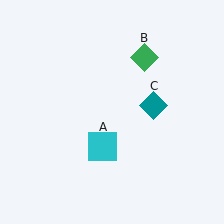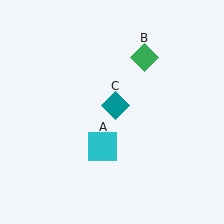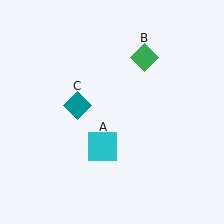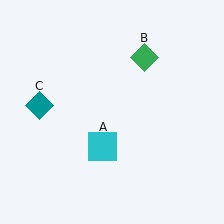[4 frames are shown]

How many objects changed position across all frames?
1 object changed position: teal diamond (object C).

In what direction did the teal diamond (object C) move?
The teal diamond (object C) moved left.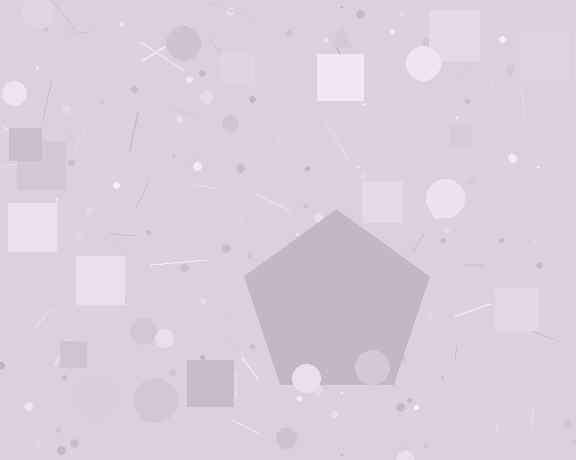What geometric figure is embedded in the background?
A pentagon is embedded in the background.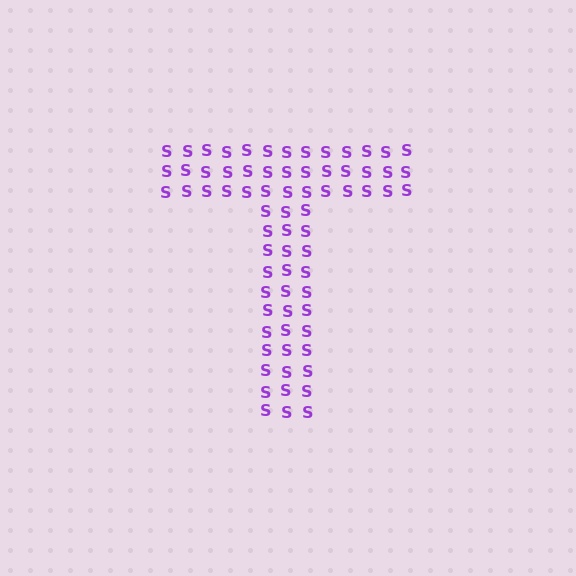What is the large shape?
The large shape is the letter T.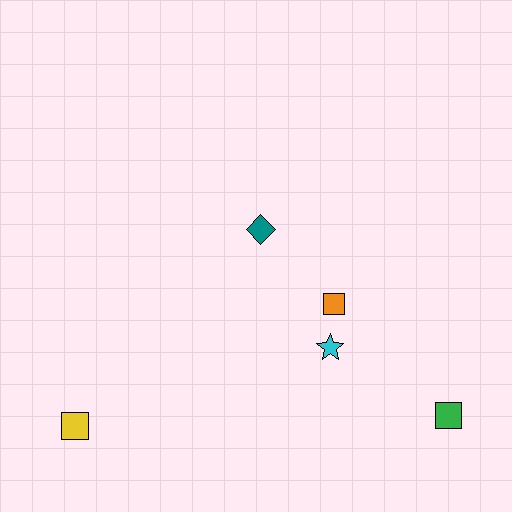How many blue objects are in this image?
There are no blue objects.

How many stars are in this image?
There is 1 star.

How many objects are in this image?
There are 5 objects.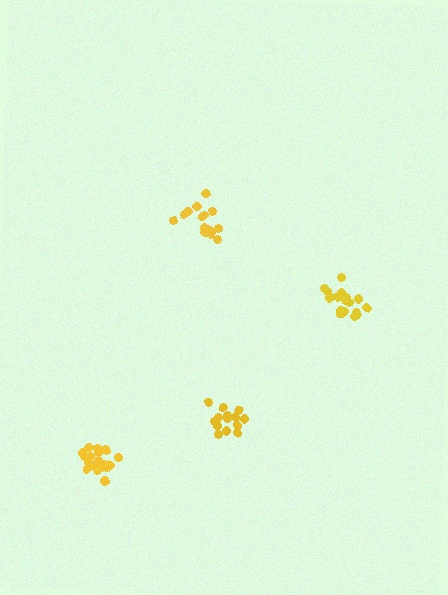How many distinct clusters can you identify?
There are 4 distinct clusters.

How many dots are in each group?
Group 1: 19 dots, Group 2: 16 dots, Group 3: 15 dots, Group 4: 19 dots (69 total).